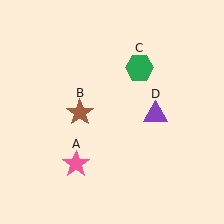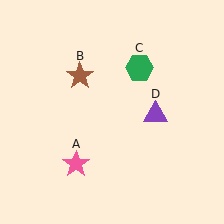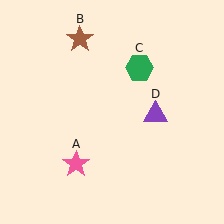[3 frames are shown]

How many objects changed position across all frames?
1 object changed position: brown star (object B).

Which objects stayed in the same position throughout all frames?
Pink star (object A) and green hexagon (object C) and purple triangle (object D) remained stationary.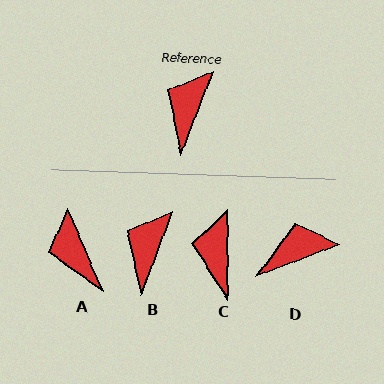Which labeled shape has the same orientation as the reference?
B.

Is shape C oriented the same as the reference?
No, it is off by about 21 degrees.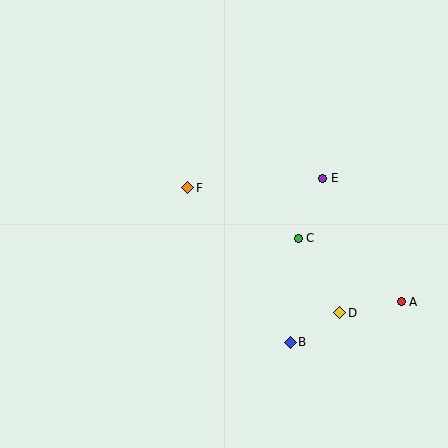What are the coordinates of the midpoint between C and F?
The midpoint between C and F is at (243, 213).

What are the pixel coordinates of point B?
Point B is at (290, 342).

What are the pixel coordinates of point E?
Point E is at (323, 178).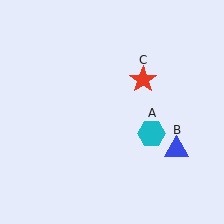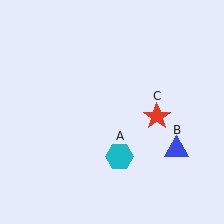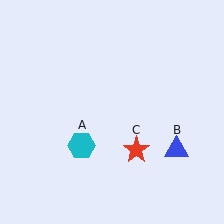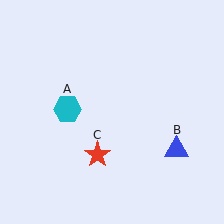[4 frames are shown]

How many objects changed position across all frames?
2 objects changed position: cyan hexagon (object A), red star (object C).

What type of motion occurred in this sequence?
The cyan hexagon (object A), red star (object C) rotated clockwise around the center of the scene.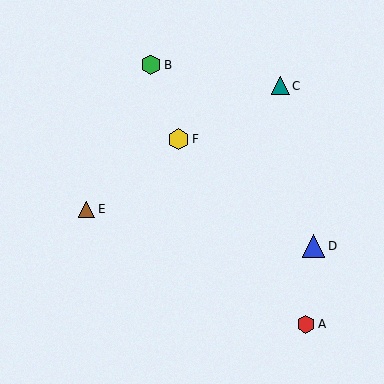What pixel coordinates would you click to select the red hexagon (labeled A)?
Click at (306, 324) to select the red hexagon A.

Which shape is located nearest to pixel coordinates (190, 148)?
The yellow hexagon (labeled F) at (179, 139) is nearest to that location.